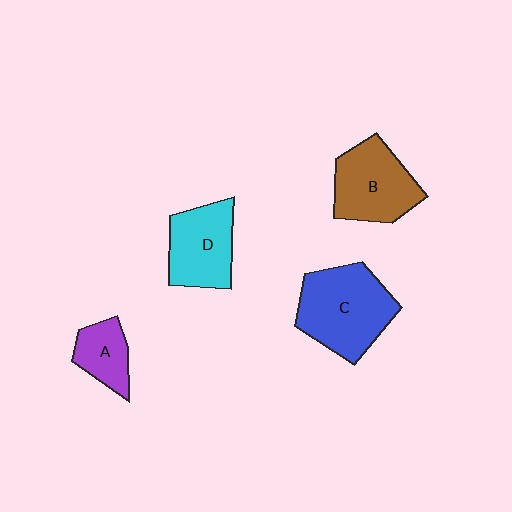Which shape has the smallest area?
Shape A (purple).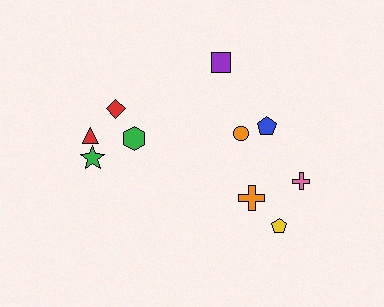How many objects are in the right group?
There are 6 objects.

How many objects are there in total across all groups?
There are 10 objects.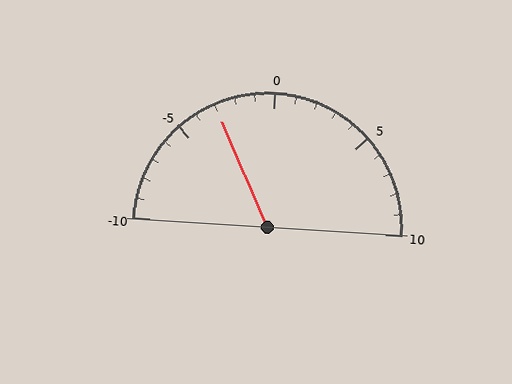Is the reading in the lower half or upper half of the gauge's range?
The reading is in the lower half of the range (-10 to 10).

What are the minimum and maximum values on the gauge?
The gauge ranges from -10 to 10.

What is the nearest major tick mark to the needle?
The nearest major tick mark is -5.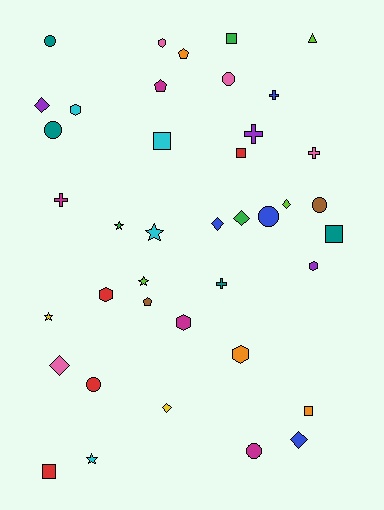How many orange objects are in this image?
There are 3 orange objects.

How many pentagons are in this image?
There are 3 pentagons.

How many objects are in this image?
There are 40 objects.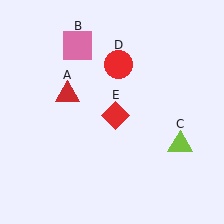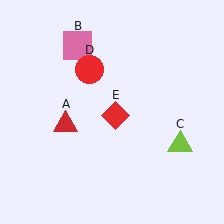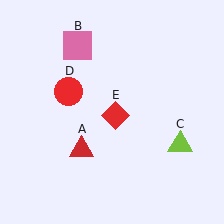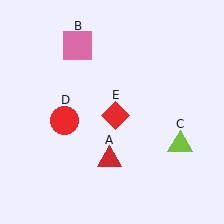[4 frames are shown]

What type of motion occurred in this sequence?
The red triangle (object A), red circle (object D) rotated counterclockwise around the center of the scene.